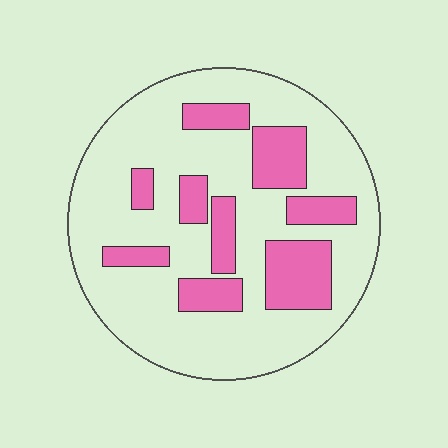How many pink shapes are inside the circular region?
9.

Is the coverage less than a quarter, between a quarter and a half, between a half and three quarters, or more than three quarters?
Between a quarter and a half.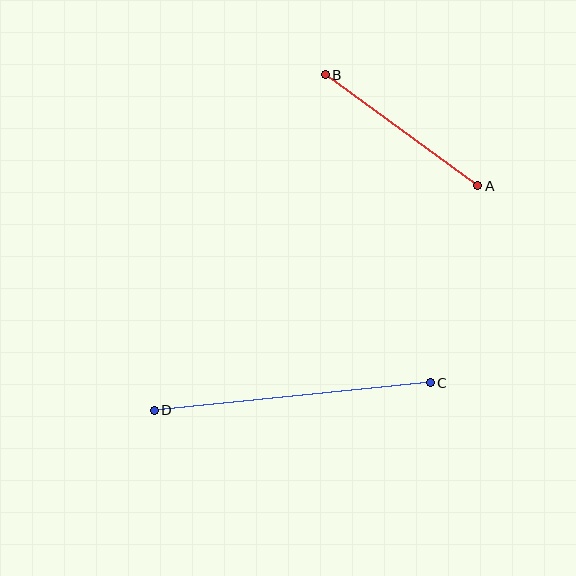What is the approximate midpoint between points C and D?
The midpoint is at approximately (292, 397) pixels.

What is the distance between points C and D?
The distance is approximately 277 pixels.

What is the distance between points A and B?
The distance is approximately 189 pixels.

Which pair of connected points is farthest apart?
Points C and D are farthest apart.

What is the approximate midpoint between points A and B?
The midpoint is at approximately (401, 130) pixels.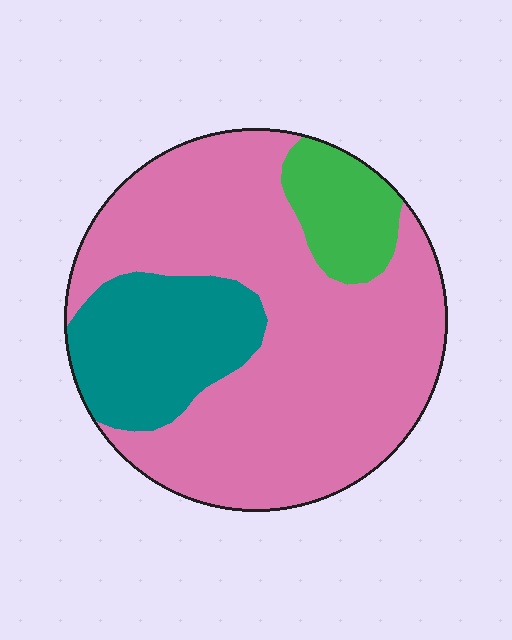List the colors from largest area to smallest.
From largest to smallest: pink, teal, green.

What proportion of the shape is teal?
Teal takes up between a sixth and a third of the shape.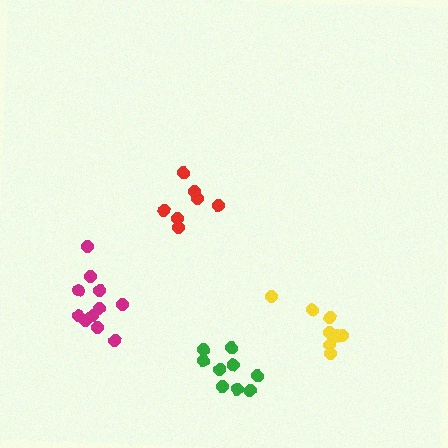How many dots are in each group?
Group 1: 11 dots, Group 2: 7 dots, Group 3: 8 dots, Group 4: 9 dots (35 total).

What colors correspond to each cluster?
The clusters are colored: magenta, red, yellow, green.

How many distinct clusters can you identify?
There are 4 distinct clusters.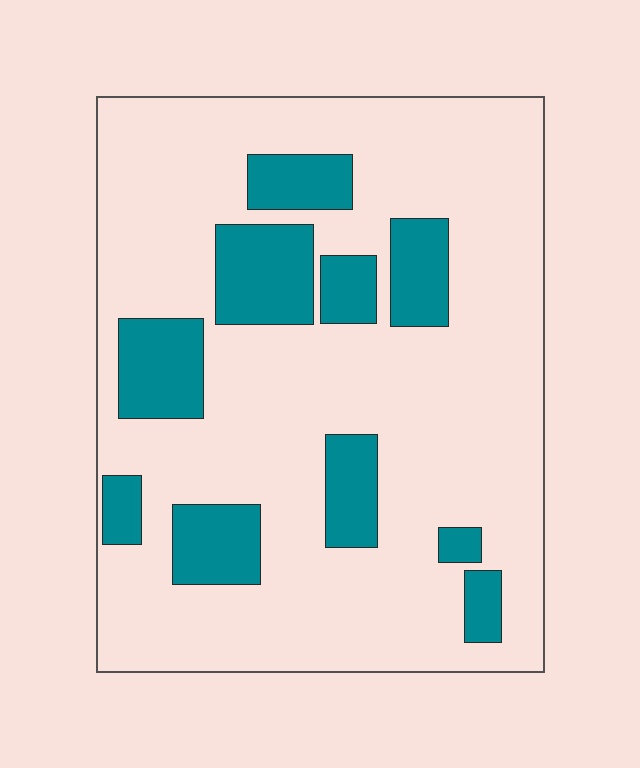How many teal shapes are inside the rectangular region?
10.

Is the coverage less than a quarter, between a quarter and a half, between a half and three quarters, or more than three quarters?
Less than a quarter.